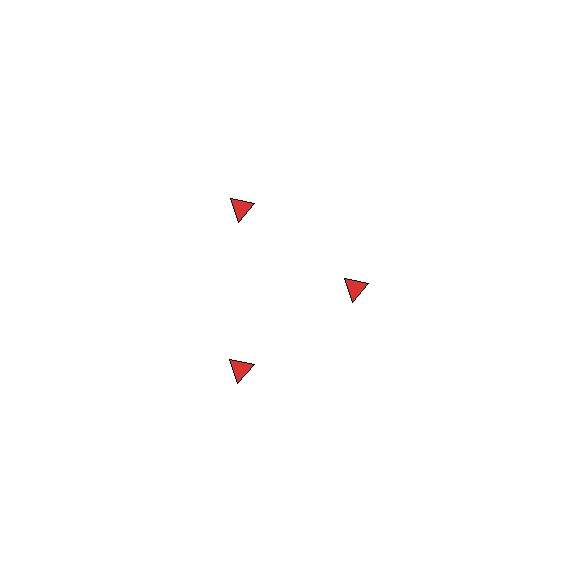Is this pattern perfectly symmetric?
No. The 3 red triangles are arranged in a ring, but one element near the 3 o'clock position is pulled inward toward the center, breaking the 3-fold rotational symmetry.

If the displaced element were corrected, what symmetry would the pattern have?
It would have 3-fold rotational symmetry — the pattern would map onto itself every 120 degrees.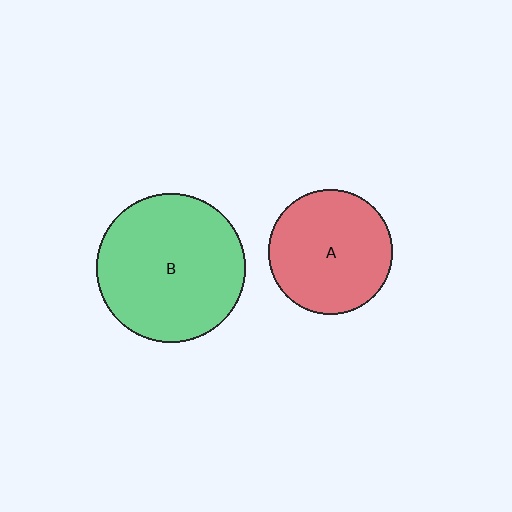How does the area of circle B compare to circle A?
Approximately 1.4 times.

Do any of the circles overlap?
No, none of the circles overlap.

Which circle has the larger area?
Circle B (green).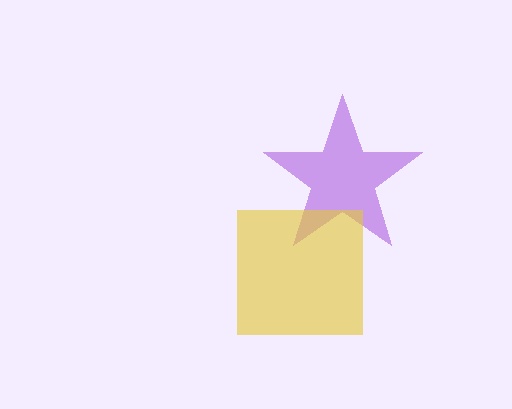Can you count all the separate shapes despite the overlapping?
Yes, there are 2 separate shapes.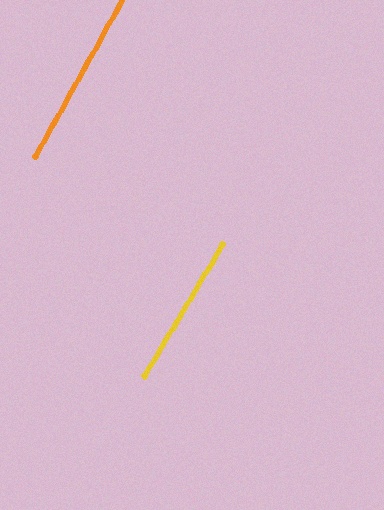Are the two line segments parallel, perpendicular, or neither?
Parallel — their directions differ by only 1.5°.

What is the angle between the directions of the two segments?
Approximately 2 degrees.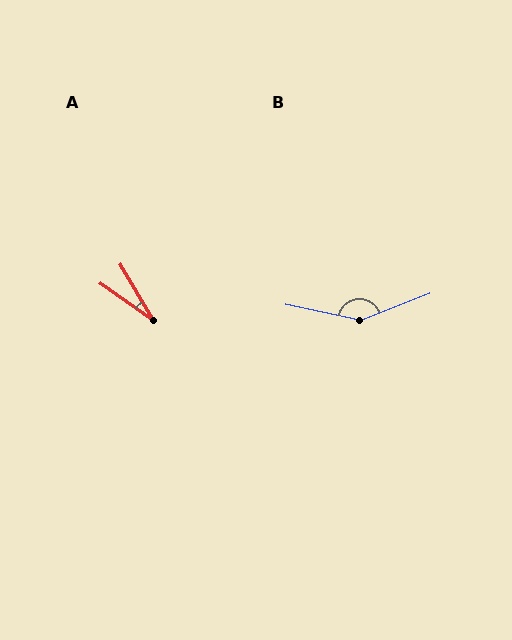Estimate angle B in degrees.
Approximately 146 degrees.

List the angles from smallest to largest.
A (25°), B (146°).